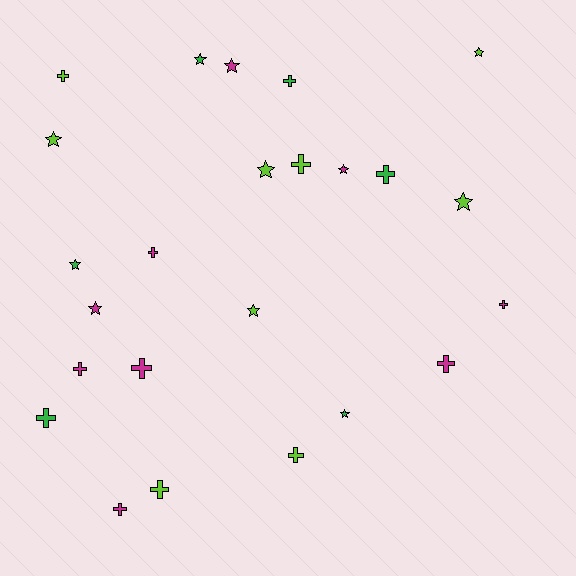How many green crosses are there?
There are 3 green crosses.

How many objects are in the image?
There are 24 objects.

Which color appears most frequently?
Lime, with 9 objects.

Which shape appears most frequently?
Cross, with 13 objects.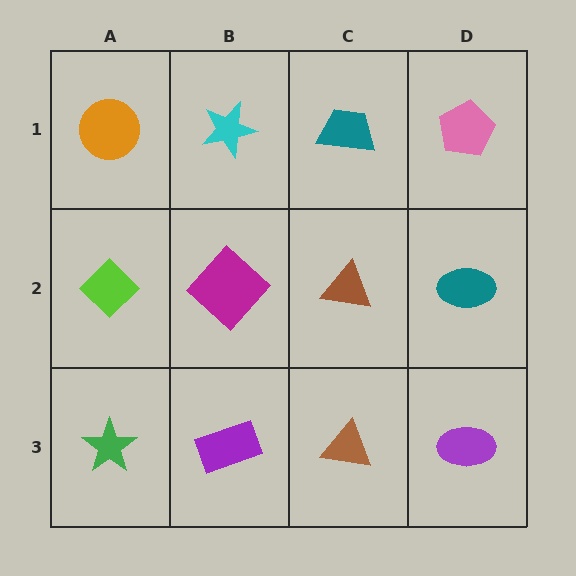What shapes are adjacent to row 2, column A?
An orange circle (row 1, column A), a green star (row 3, column A), a magenta diamond (row 2, column B).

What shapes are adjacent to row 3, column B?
A magenta diamond (row 2, column B), a green star (row 3, column A), a brown triangle (row 3, column C).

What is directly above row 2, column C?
A teal trapezoid.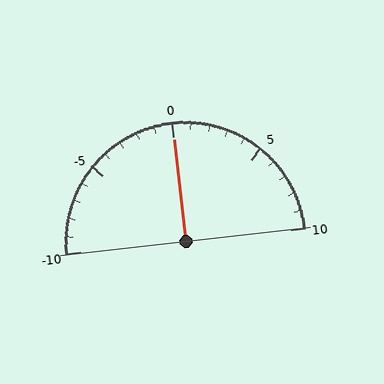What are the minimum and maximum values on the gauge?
The gauge ranges from -10 to 10.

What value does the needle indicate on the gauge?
The needle indicates approximately 0.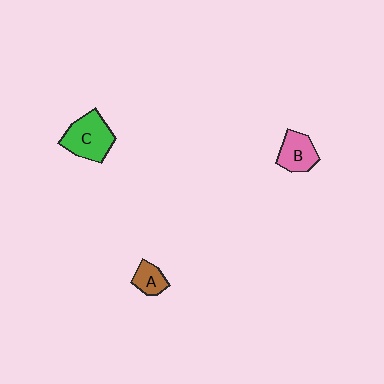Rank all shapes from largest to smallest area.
From largest to smallest: C (green), B (pink), A (brown).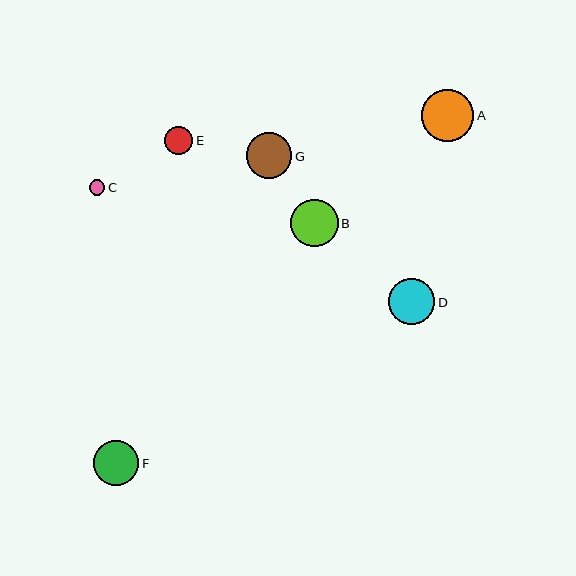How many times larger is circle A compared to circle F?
Circle A is approximately 1.1 times the size of circle F.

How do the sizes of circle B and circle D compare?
Circle B and circle D are approximately the same size.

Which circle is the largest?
Circle A is the largest with a size of approximately 52 pixels.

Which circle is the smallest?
Circle C is the smallest with a size of approximately 15 pixels.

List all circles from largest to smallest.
From largest to smallest: A, B, D, G, F, E, C.